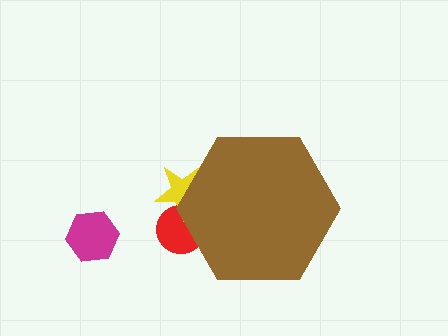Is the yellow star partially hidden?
Yes, the yellow star is partially hidden behind the brown hexagon.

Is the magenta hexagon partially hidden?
No, the magenta hexagon is fully visible.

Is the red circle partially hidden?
Yes, the red circle is partially hidden behind the brown hexagon.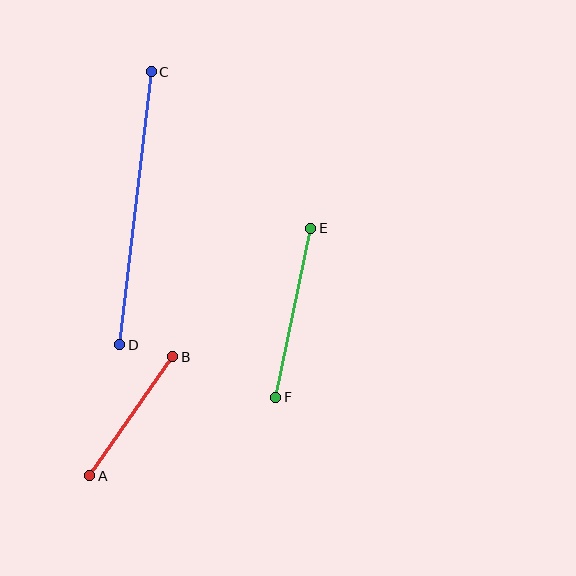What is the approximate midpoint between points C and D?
The midpoint is at approximately (135, 208) pixels.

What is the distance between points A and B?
The distance is approximately 145 pixels.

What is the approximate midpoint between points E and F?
The midpoint is at approximately (293, 313) pixels.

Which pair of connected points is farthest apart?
Points C and D are farthest apart.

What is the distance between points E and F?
The distance is approximately 172 pixels.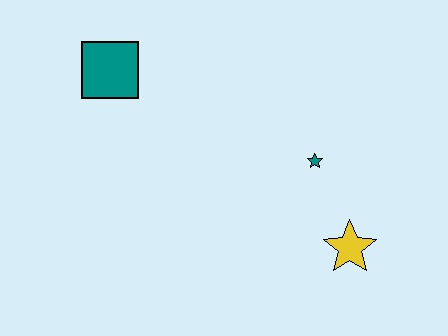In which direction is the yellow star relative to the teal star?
The yellow star is below the teal star.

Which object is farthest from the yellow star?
The teal square is farthest from the yellow star.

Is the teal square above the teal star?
Yes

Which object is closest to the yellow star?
The teal star is closest to the yellow star.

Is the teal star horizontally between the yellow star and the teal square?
Yes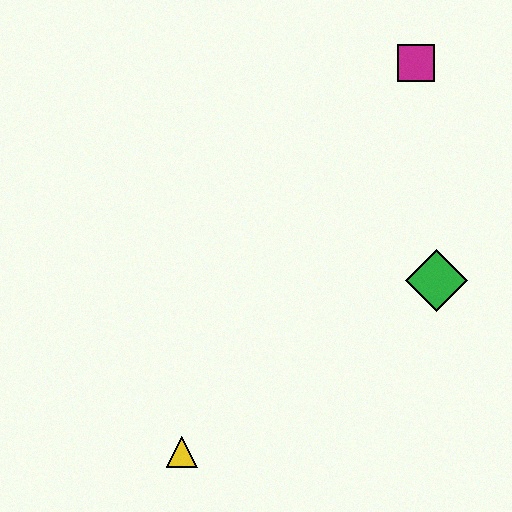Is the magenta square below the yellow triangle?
No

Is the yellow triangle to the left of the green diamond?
Yes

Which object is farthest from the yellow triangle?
The magenta square is farthest from the yellow triangle.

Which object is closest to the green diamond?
The magenta square is closest to the green diamond.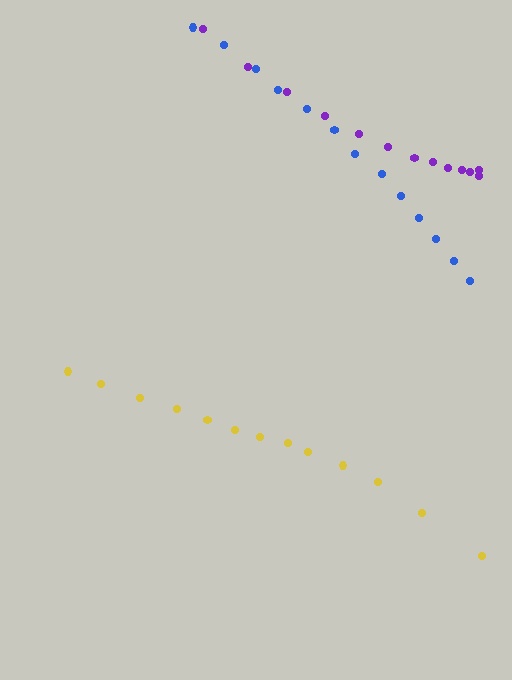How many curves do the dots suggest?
There are 3 distinct paths.